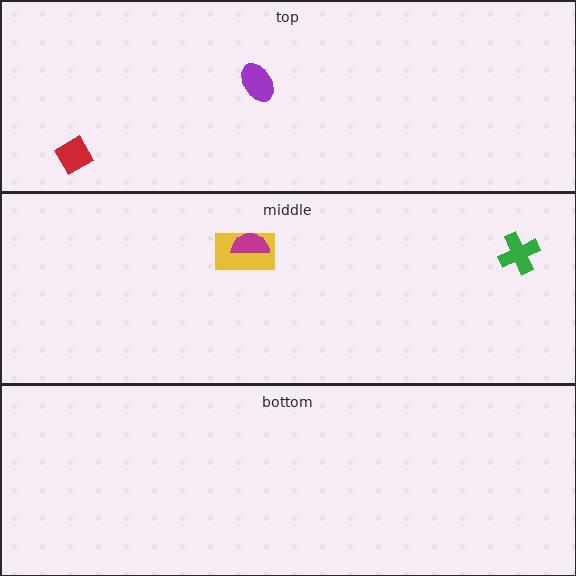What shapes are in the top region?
The purple ellipse, the red diamond.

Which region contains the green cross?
The middle region.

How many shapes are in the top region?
2.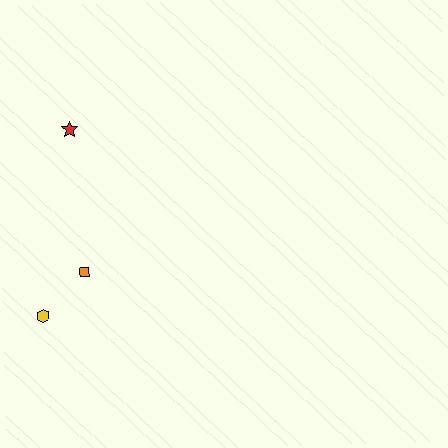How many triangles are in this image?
There are no triangles.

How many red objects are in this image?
There is 1 red object.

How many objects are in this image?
There are 3 objects.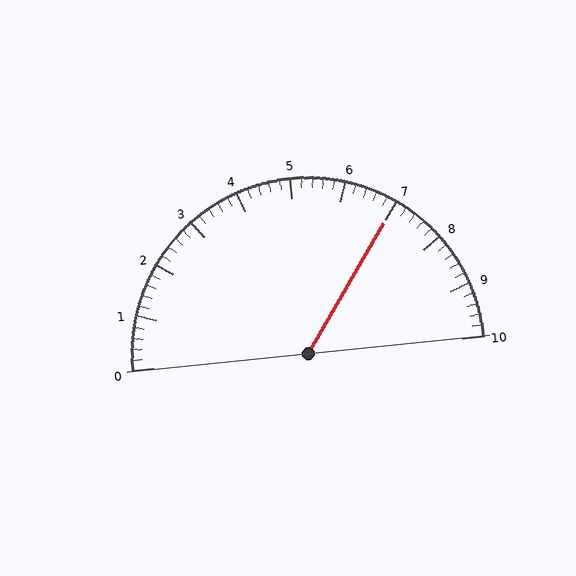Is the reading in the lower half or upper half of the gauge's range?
The reading is in the upper half of the range (0 to 10).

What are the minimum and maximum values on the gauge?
The gauge ranges from 0 to 10.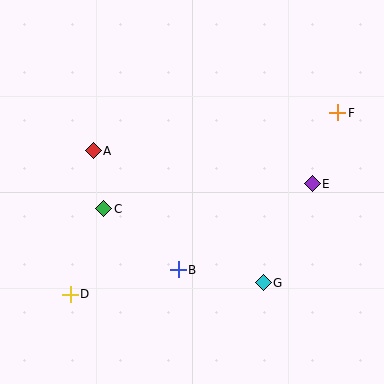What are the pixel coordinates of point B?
Point B is at (178, 270).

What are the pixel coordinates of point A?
Point A is at (93, 151).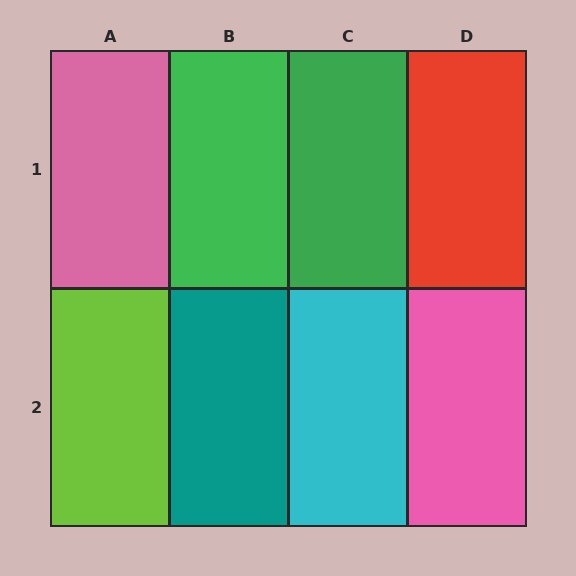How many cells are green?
2 cells are green.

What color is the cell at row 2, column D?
Pink.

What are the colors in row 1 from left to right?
Pink, green, green, red.